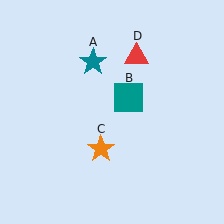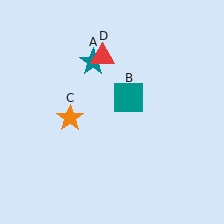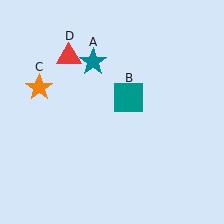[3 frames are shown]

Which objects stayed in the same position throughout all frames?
Teal star (object A) and teal square (object B) remained stationary.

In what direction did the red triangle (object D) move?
The red triangle (object D) moved left.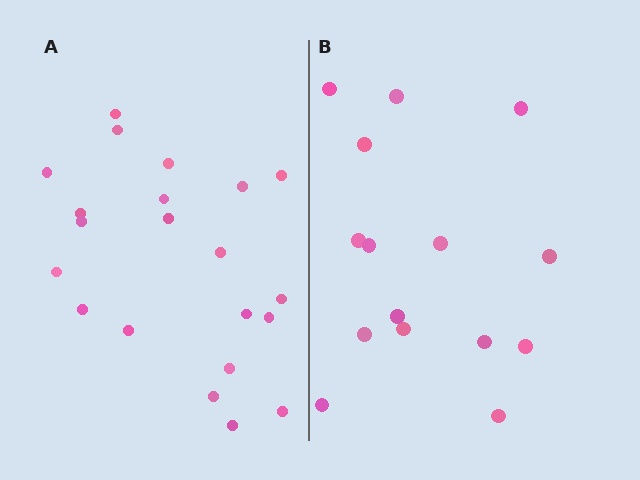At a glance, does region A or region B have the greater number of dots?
Region A (the left region) has more dots.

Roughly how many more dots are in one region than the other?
Region A has about 6 more dots than region B.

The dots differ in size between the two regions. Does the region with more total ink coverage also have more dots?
No. Region B has more total ink coverage because its dots are larger, but region A actually contains more individual dots. Total area can be misleading — the number of items is what matters here.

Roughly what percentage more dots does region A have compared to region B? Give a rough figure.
About 40% more.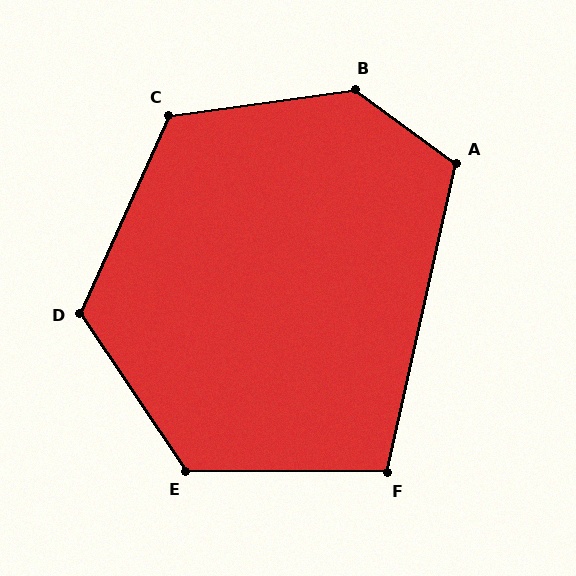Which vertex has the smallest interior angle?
F, at approximately 102 degrees.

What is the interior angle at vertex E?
Approximately 124 degrees (obtuse).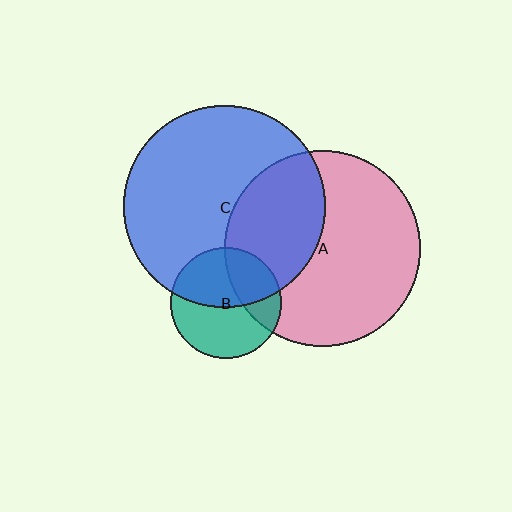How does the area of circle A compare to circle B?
Approximately 3.1 times.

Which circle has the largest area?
Circle C (blue).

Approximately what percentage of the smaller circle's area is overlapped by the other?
Approximately 50%.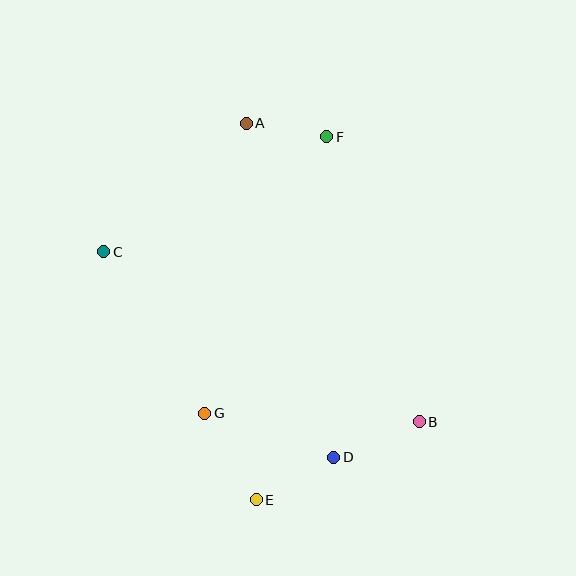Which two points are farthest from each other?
Points A and E are farthest from each other.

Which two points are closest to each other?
Points A and F are closest to each other.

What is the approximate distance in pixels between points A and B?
The distance between A and B is approximately 345 pixels.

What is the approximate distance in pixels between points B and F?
The distance between B and F is approximately 299 pixels.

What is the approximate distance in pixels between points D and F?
The distance between D and F is approximately 320 pixels.